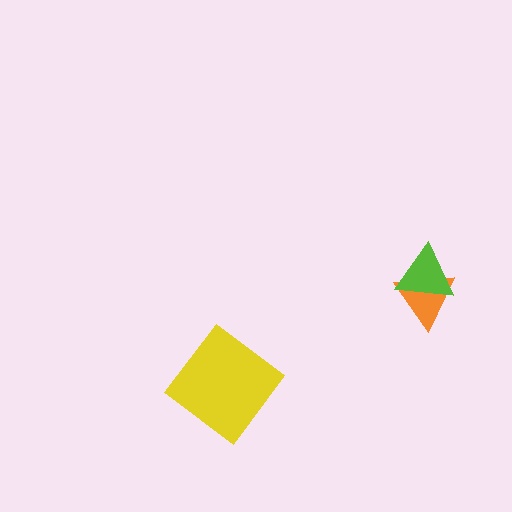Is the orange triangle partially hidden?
Yes, it is partially covered by another shape.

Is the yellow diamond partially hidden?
No, no other shape covers it.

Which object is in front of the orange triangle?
The lime triangle is in front of the orange triangle.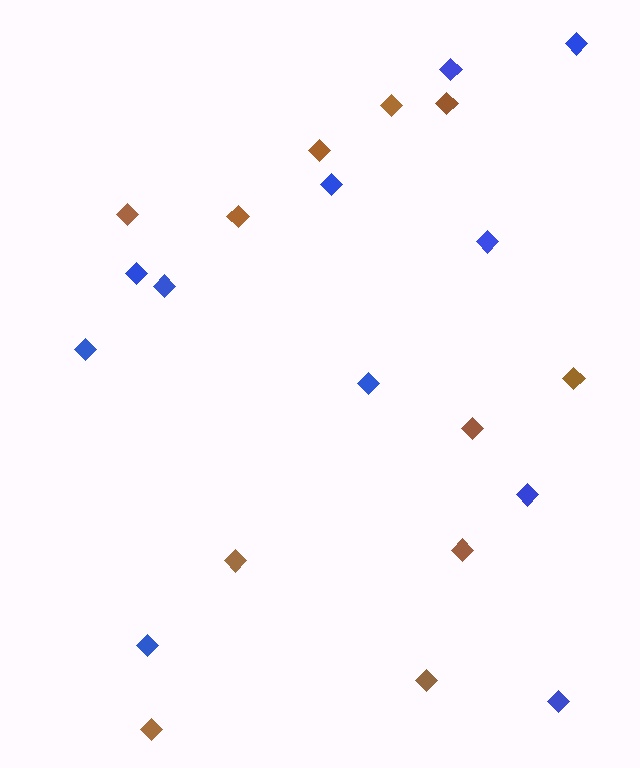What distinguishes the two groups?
There are 2 groups: one group of blue diamonds (11) and one group of brown diamonds (11).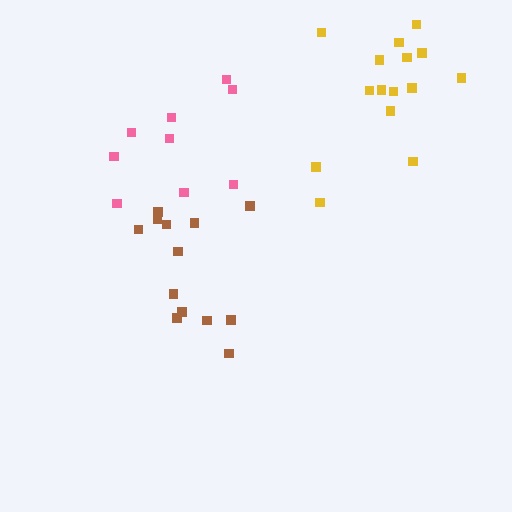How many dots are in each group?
Group 1: 13 dots, Group 2: 15 dots, Group 3: 9 dots (37 total).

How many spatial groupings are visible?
There are 3 spatial groupings.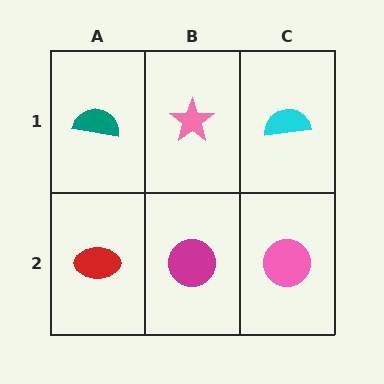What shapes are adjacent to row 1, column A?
A red ellipse (row 2, column A), a pink star (row 1, column B).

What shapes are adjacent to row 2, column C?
A cyan semicircle (row 1, column C), a magenta circle (row 2, column B).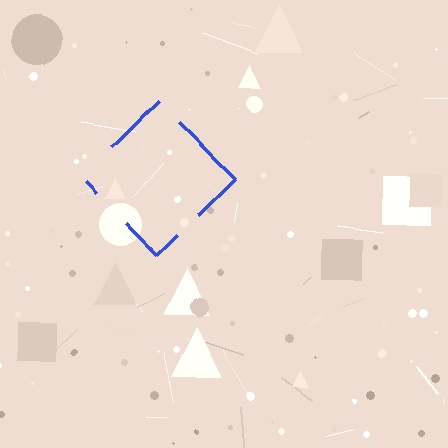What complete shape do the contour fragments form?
The contour fragments form a diamond.